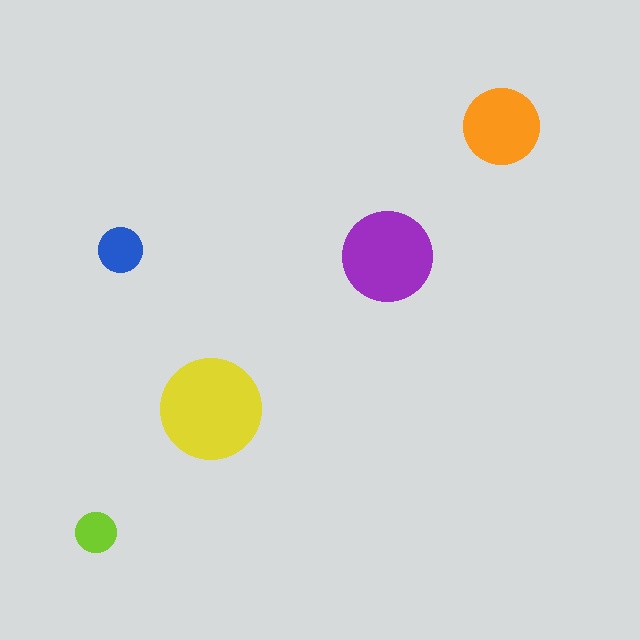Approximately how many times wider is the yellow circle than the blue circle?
About 2.5 times wider.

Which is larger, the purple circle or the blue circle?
The purple one.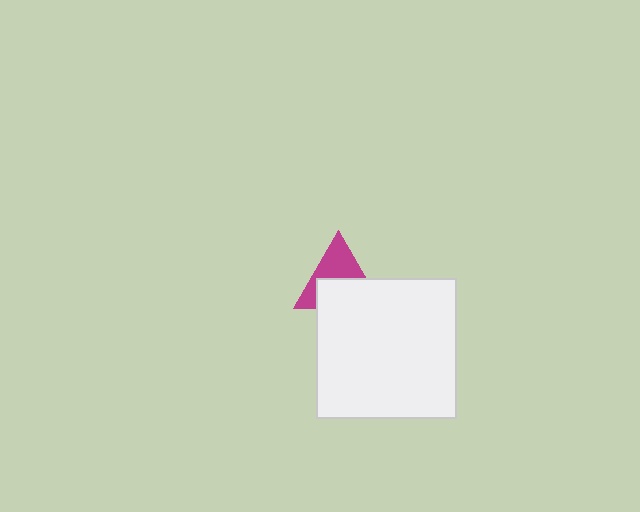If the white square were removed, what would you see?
You would see the complete magenta triangle.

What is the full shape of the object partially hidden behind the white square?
The partially hidden object is a magenta triangle.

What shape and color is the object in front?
The object in front is a white square.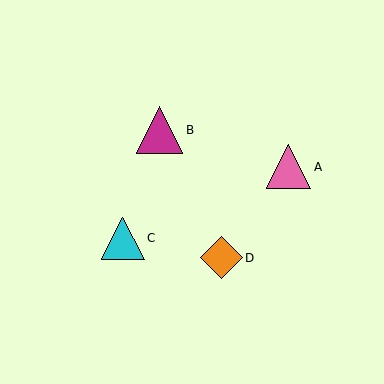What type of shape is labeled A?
Shape A is a pink triangle.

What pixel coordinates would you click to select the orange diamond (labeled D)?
Click at (221, 258) to select the orange diamond D.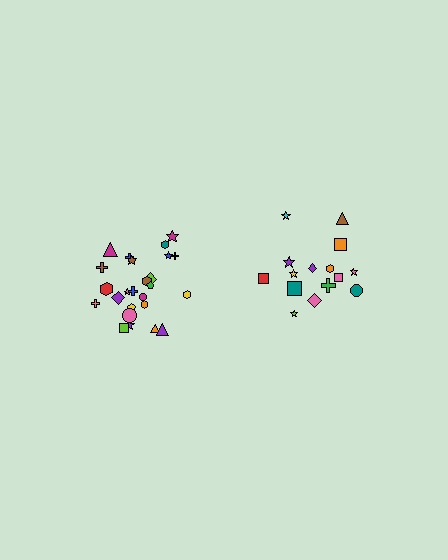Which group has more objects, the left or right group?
The left group.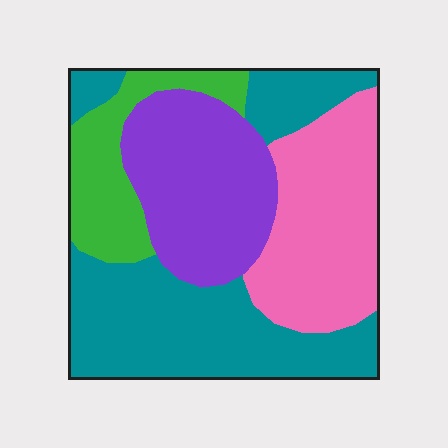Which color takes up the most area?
Teal, at roughly 35%.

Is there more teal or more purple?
Teal.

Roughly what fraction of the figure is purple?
Purple covers 24% of the figure.